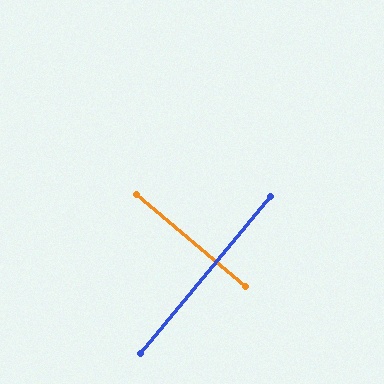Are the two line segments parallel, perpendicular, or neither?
Perpendicular — they meet at approximately 90°.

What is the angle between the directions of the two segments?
Approximately 90 degrees.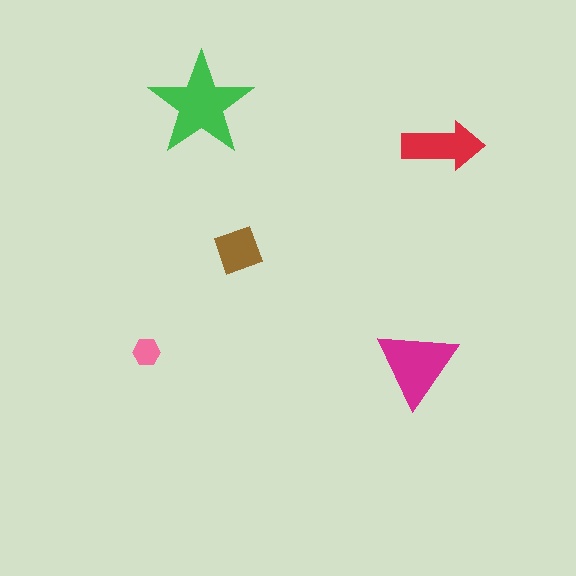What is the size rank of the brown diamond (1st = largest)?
4th.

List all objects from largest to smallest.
The green star, the magenta triangle, the red arrow, the brown diamond, the pink hexagon.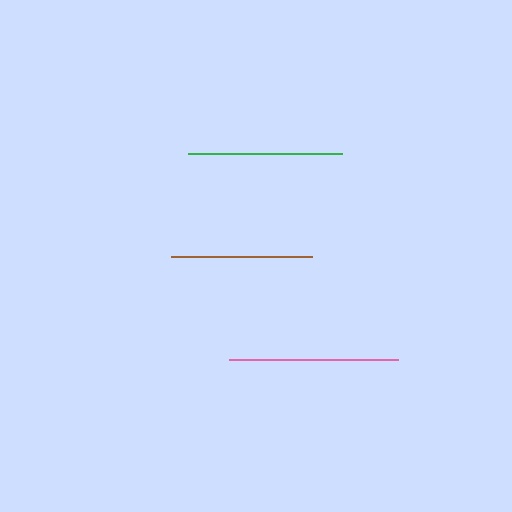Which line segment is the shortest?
The brown line is the shortest at approximately 141 pixels.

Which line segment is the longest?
The pink line is the longest at approximately 169 pixels.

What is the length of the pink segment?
The pink segment is approximately 169 pixels long.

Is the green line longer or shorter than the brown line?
The green line is longer than the brown line.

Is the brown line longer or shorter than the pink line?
The pink line is longer than the brown line.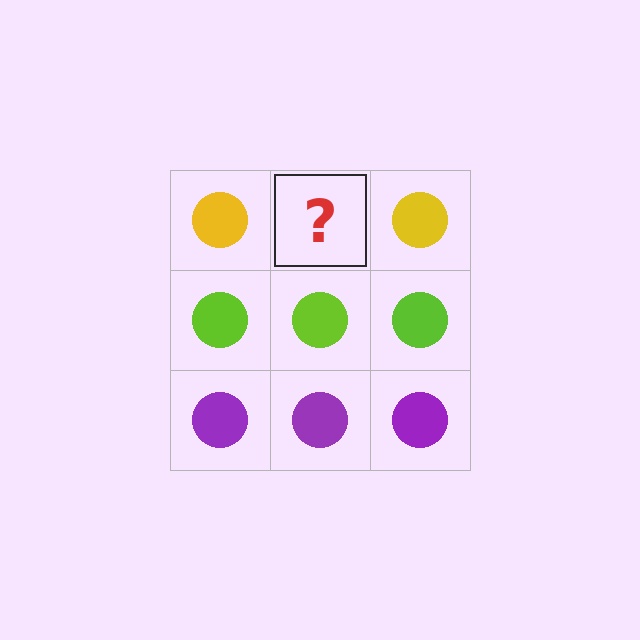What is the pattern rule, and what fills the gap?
The rule is that each row has a consistent color. The gap should be filled with a yellow circle.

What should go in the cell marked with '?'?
The missing cell should contain a yellow circle.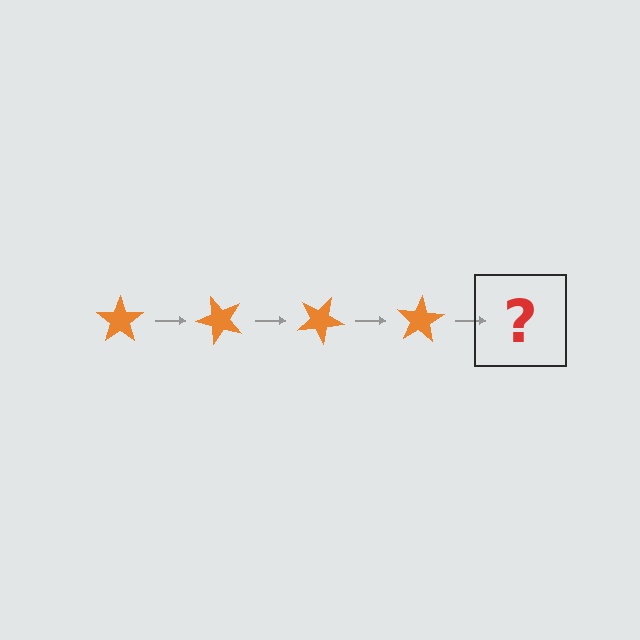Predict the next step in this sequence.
The next step is an orange star rotated 200 degrees.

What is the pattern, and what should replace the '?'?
The pattern is that the star rotates 50 degrees each step. The '?' should be an orange star rotated 200 degrees.